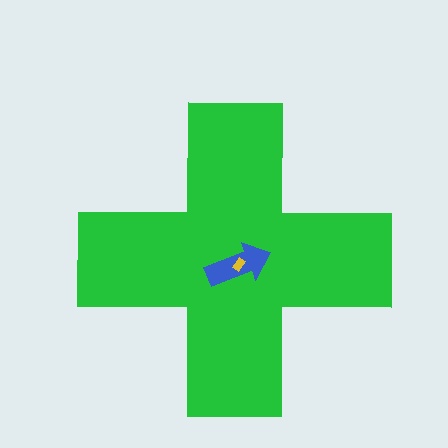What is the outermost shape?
The green cross.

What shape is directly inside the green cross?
The blue arrow.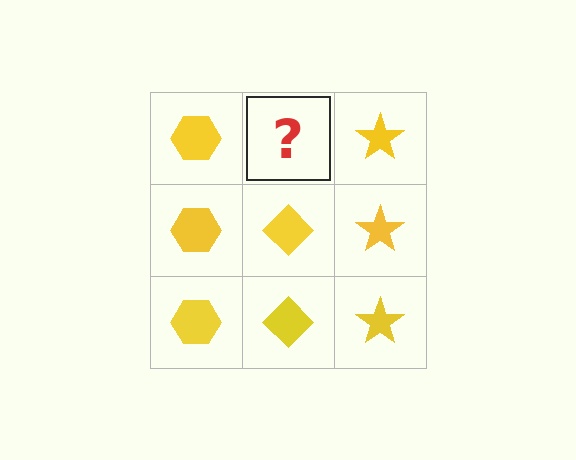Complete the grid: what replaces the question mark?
The question mark should be replaced with a yellow diamond.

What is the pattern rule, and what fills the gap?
The rule is that each column has a consistent shape. The gap should be filled with a yellow diamond.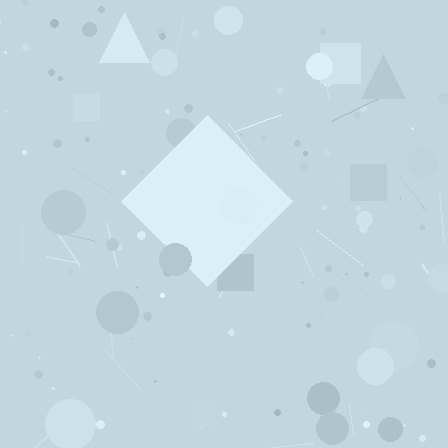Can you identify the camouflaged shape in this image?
The camouflaged shape is a diamond.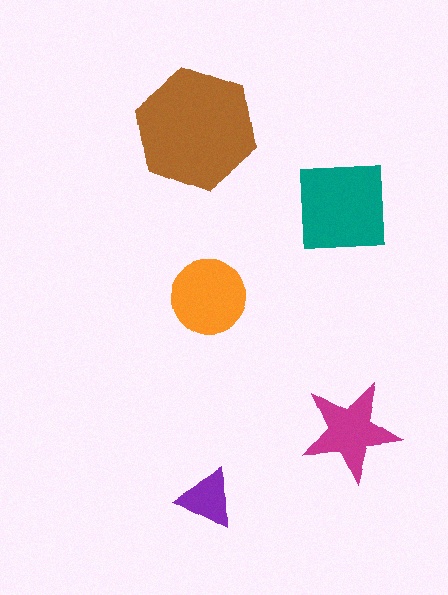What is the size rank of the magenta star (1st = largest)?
4th.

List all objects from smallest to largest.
The purple triangle, the magenta star, the orange circle, the teal square, the brown hexagon.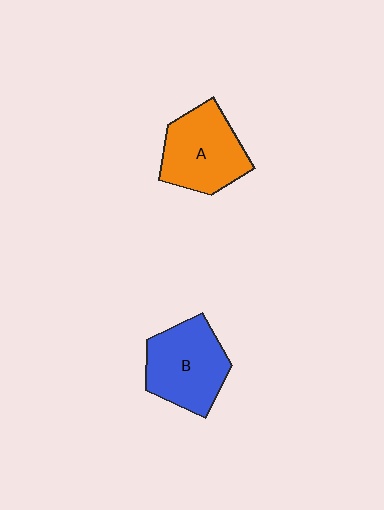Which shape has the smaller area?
Shape A (orange).